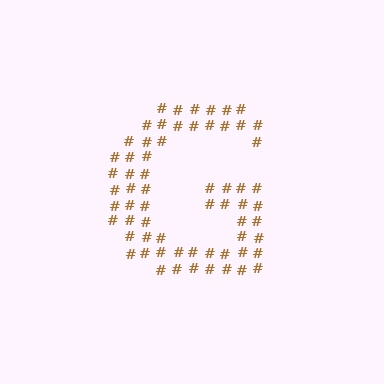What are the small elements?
The small elements are hash symbols.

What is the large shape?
The large shape is the letter G.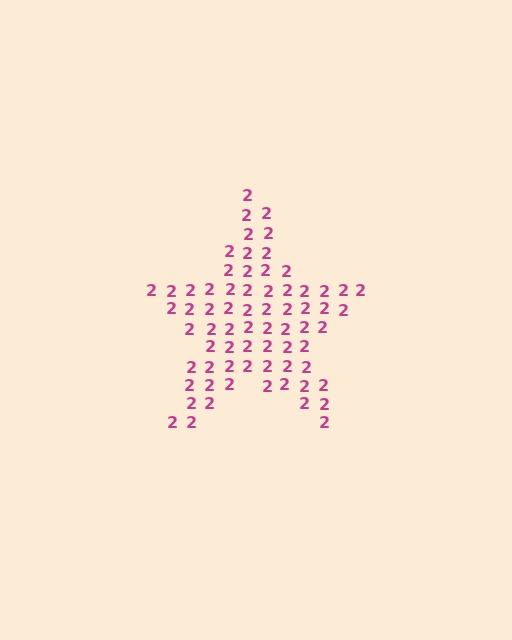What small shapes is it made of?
It is made of small digit 2's.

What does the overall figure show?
The overall figure shows a star.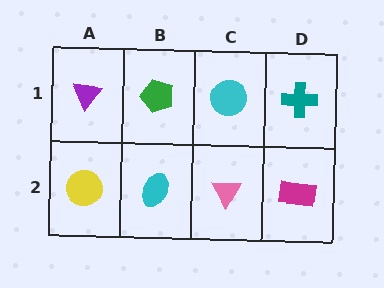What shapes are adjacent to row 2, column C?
A cyan circle (row 1, column C), a cyan ellipse (row 2, column B), a magenta rectangle (row 2, column D).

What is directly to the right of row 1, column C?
A teal cross.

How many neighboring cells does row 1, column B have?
3.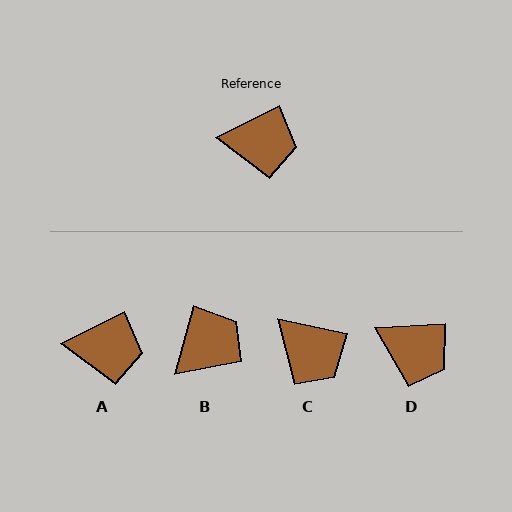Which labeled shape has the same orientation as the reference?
A.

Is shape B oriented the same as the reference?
No, it is off by about 48 degrees.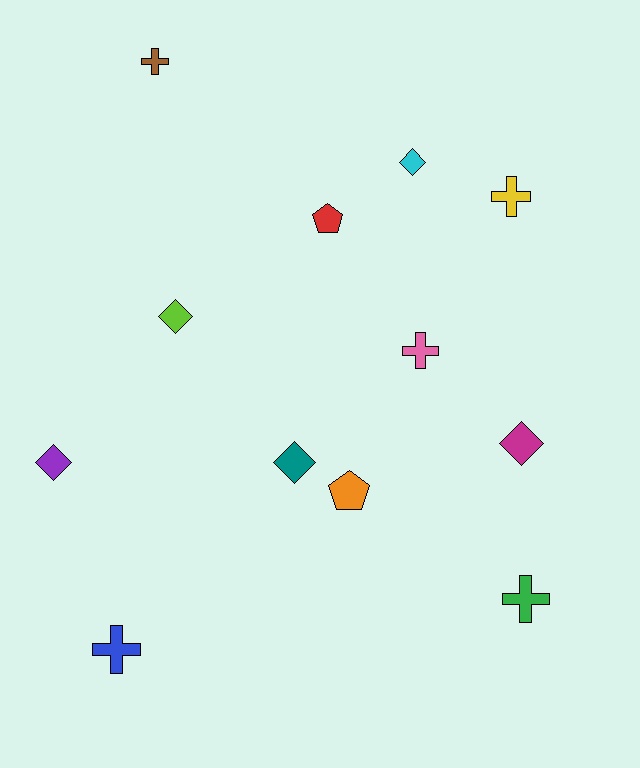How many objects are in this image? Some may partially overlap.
There are 12 objects.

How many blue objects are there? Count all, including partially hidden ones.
There is 1 blue object.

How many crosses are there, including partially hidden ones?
There are 5 crosses.